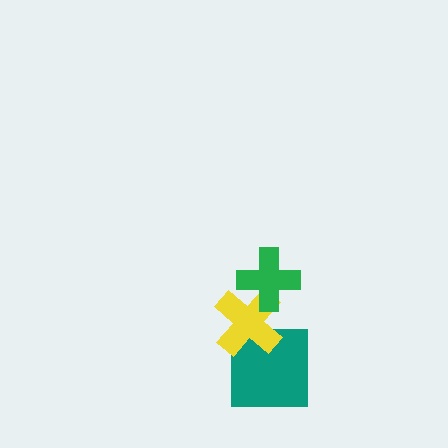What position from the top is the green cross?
The green cross is 1st from the top.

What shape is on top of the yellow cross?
The green cross is on top of the yellow cross.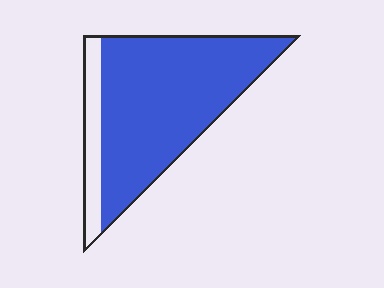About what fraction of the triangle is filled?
About five sixths (5/6).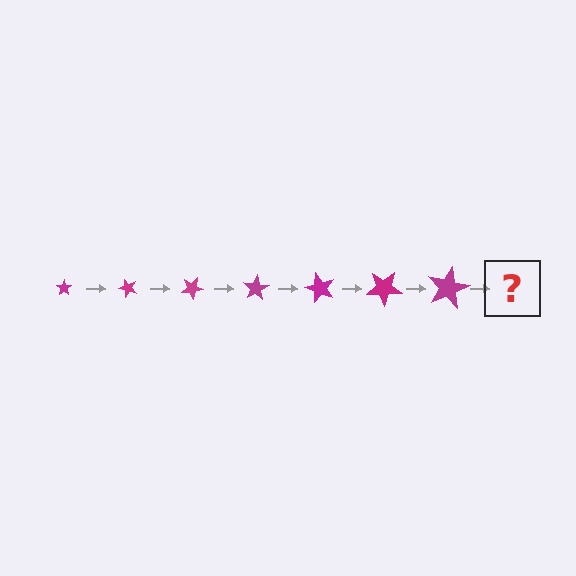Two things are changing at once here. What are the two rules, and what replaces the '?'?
The two rules are that the star grows larger each step and it rotates 50 degrees each step. The '?' should be a star, larger than the previous one and rotated 350 degrees from the start.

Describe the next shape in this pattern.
It should be a star, larger than the previous one and rotated 350 degrees from the start.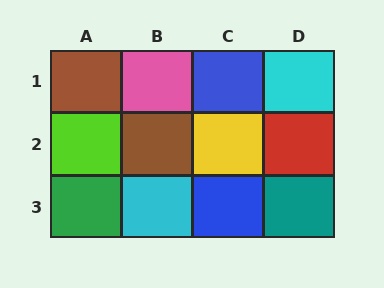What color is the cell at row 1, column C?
Blue.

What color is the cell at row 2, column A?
Lime.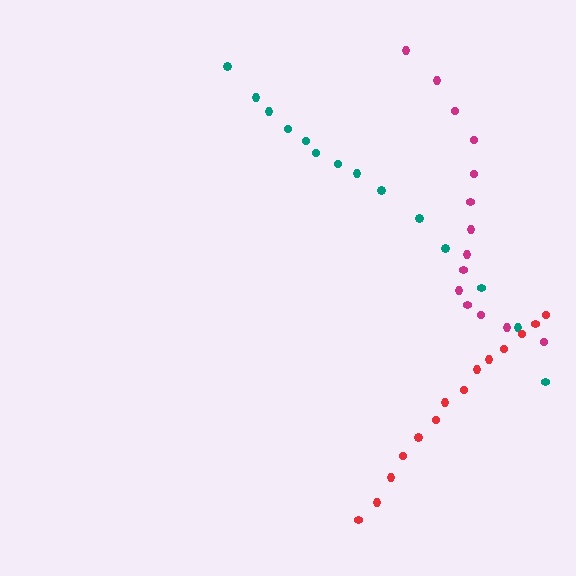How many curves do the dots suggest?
There are 3 distinct paths.